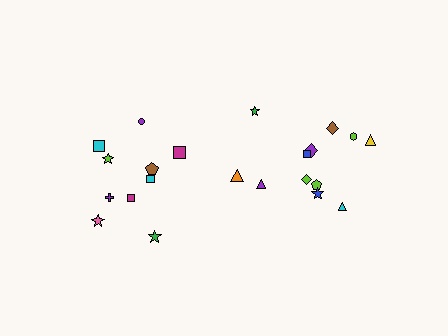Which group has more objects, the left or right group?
The right group.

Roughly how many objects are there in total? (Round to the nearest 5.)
Roughly 20 objects in total.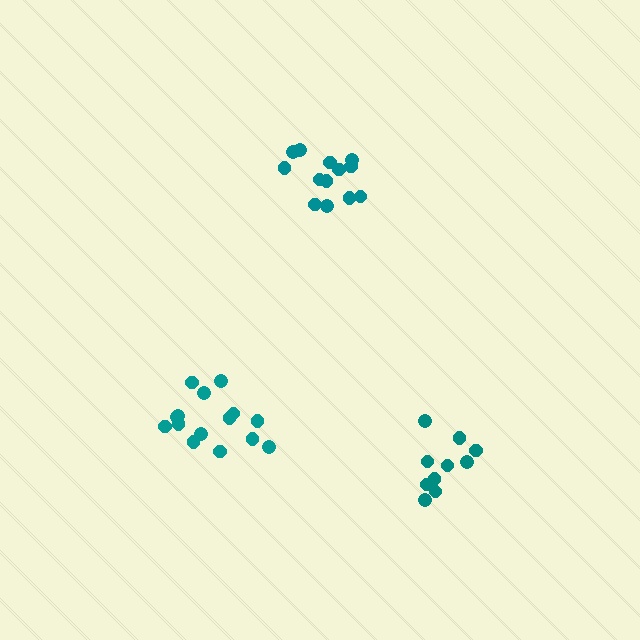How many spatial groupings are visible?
There are 3 spatial groupings.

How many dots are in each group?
Group 1: 15 dots, Group 2: 10 dots, Group 3: 13 dots (38 total).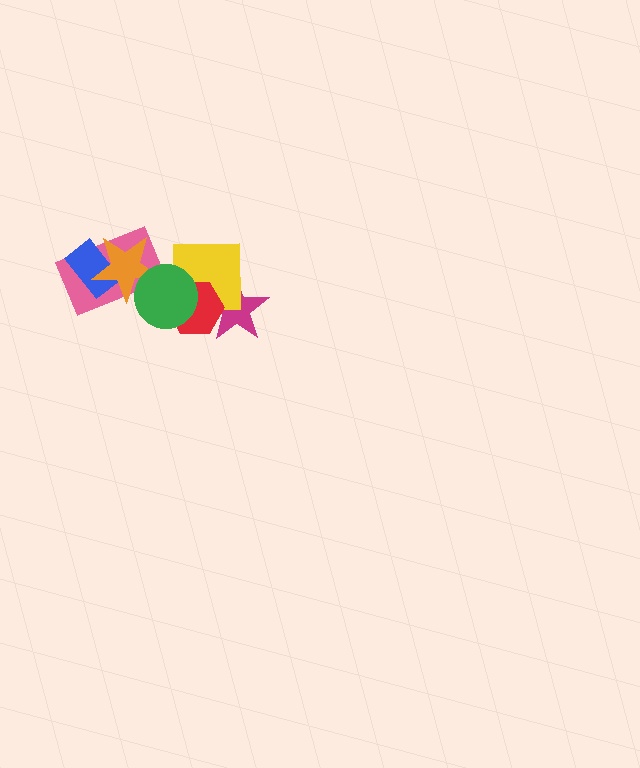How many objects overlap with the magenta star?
2 objects overlap with the magenta star.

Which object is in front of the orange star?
The green circle is in front of the orange star.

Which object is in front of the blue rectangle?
The orange star is in front of the blue rectangle.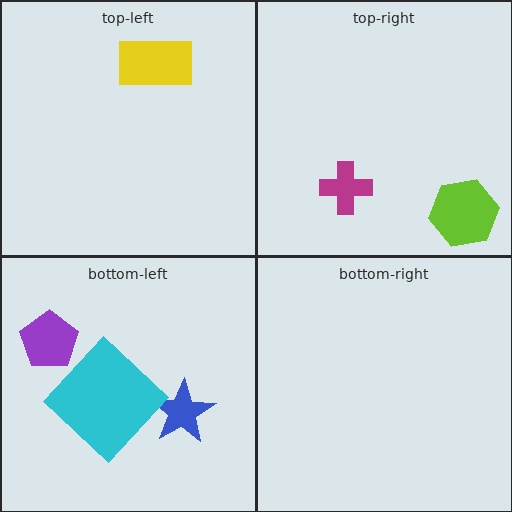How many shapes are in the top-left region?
1.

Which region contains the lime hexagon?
The top-right region.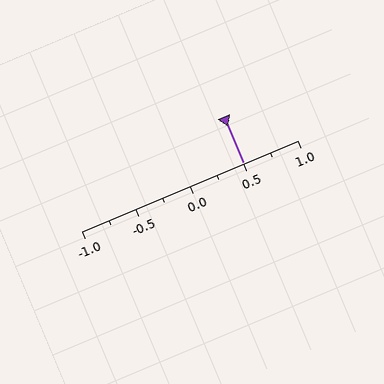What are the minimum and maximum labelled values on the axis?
The axis runs from -1.0 to 1.0.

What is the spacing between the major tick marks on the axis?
The major ticks are spaced 0.5 apart.